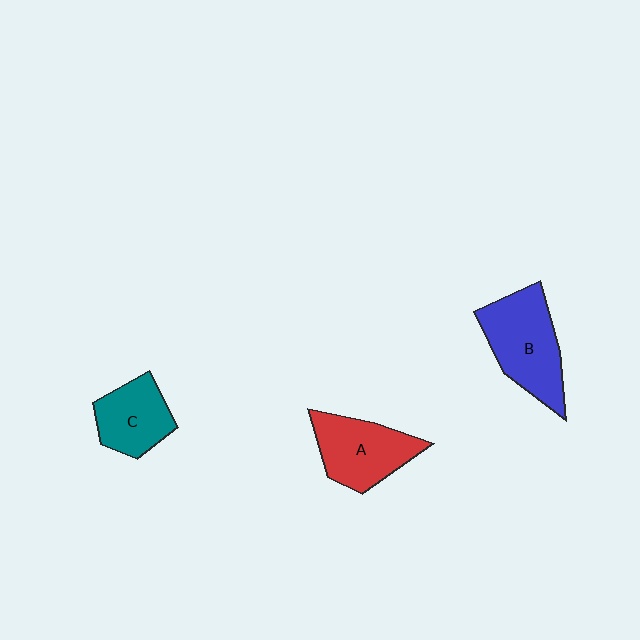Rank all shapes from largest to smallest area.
From largest to smallest: B (blue), A (red), C (teal).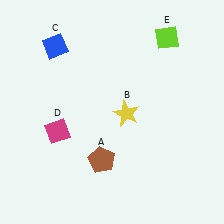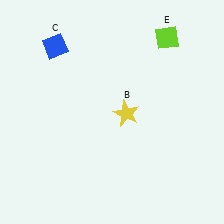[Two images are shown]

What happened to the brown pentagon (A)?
The brown pentagon (A) was removed in Image 2. It was in the bottom-left area of Image 1.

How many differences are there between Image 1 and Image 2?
There are 2 differences between the two images.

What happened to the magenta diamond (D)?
The magenta diamond (D) was removed in Image 2. It was in the bottom-left area of Image 1.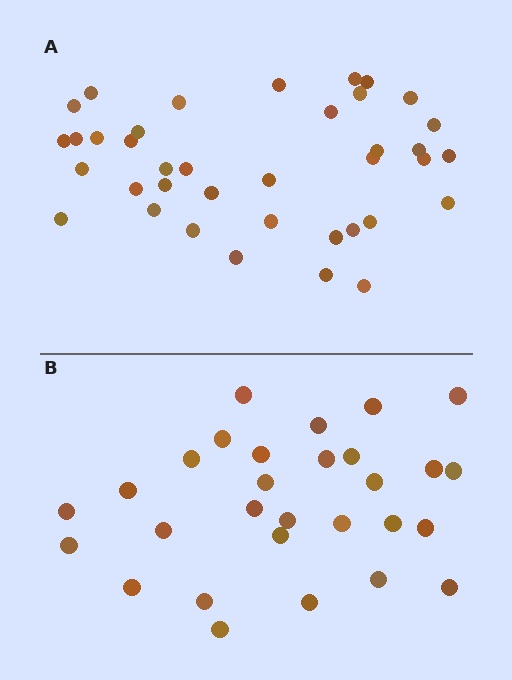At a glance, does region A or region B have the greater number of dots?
Region A (the top region) has more dots.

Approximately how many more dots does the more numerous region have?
Region A has roughly 8 or so more dots than region B.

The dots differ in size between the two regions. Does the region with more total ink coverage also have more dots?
No. Region B has more total ink coverage because its dots are larger, but region A actually contains more individual dots. Total area can be misleading — the number of items is what matters here.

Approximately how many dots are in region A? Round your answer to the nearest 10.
About 40 dots. (The exact count is 38, which rounds to 40.)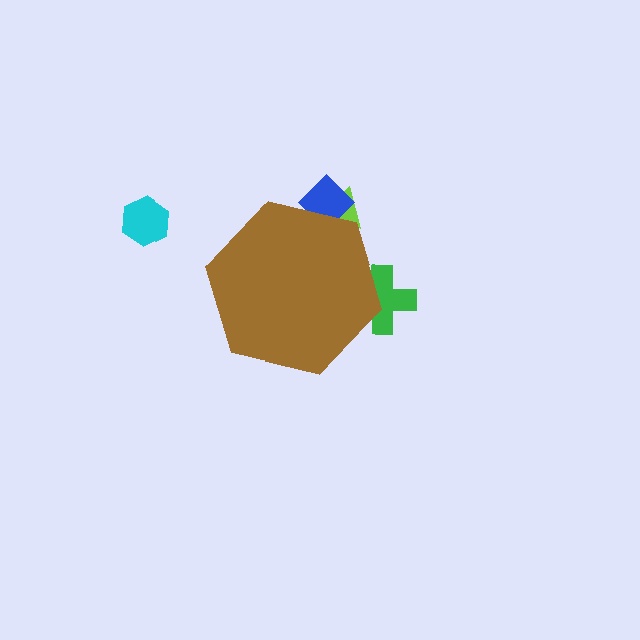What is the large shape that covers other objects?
A brown hexagon.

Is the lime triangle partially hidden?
Yes, the lime triangle is partially hidden behind the brown hexagon.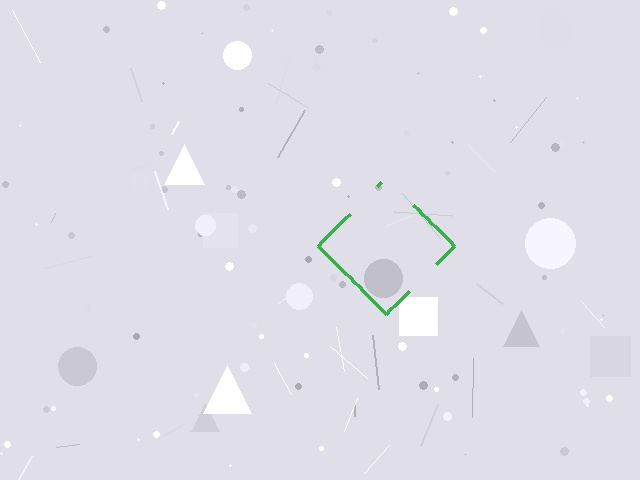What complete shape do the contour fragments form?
The contour fragments form a diamond.